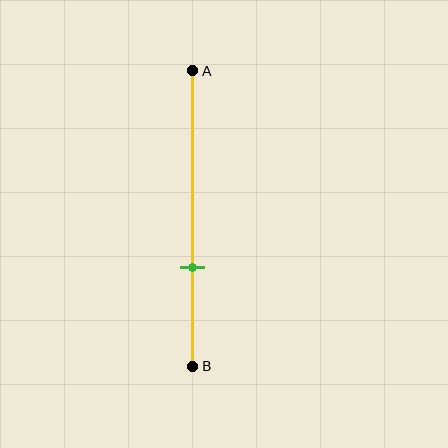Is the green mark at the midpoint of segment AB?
No, the mark is at about 65% from A, not at the 50% midpoint.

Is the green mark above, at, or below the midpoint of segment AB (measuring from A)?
The green mark is below the midpoint of segment AB.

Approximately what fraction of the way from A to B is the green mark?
The green mark is approximately 65% of the way from A to B.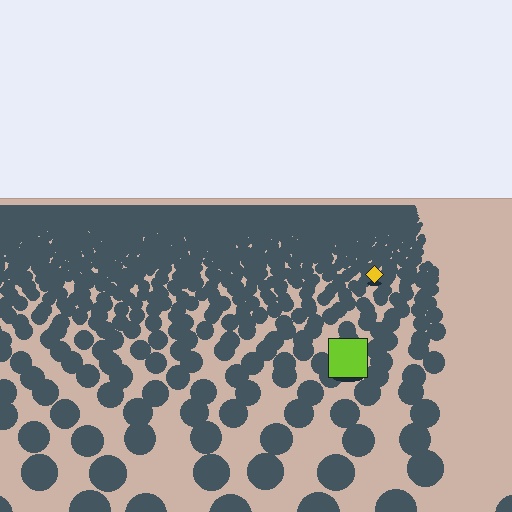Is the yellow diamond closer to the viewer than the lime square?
No. The lime square is closer — you can tell from the texture gradient: the ground texture is coarser near it.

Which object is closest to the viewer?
The lime square is closest. The texture marks near it are larger and more spread out.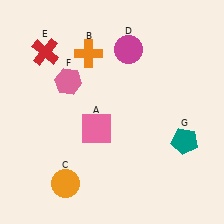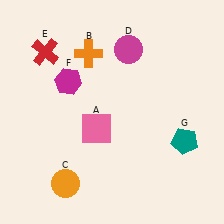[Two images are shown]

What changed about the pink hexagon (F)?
In Image 1, F is pink. In Image 2, it changed to magenta.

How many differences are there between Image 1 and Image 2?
There is 1 difference between the two images.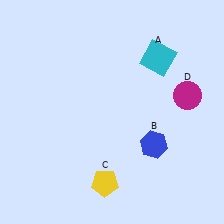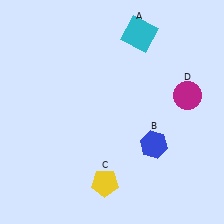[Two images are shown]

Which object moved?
The cyan square (A) moved up.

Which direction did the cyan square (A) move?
The cyan square (A) moved up.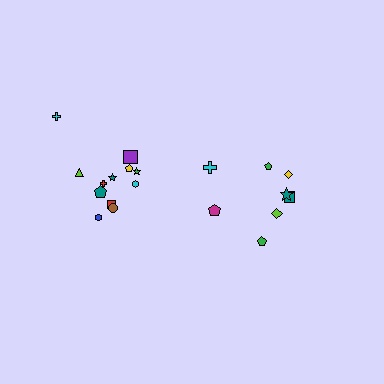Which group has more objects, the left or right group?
The left group.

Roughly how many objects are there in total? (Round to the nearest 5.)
Roughly 20 objects in total.